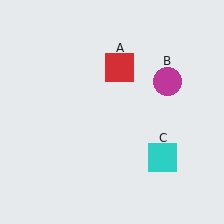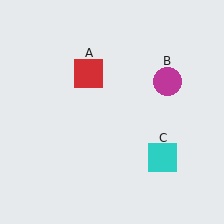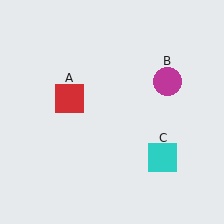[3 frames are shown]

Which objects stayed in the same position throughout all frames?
Magenta circle (object B) and cyan square (object C) remained stationary.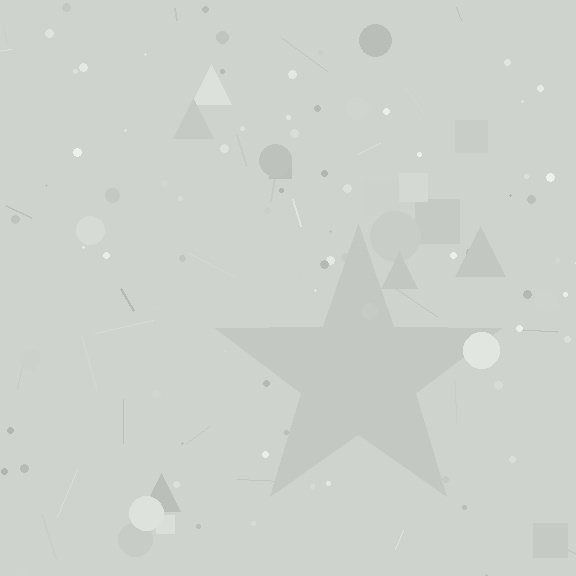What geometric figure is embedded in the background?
A star is embedded in the background.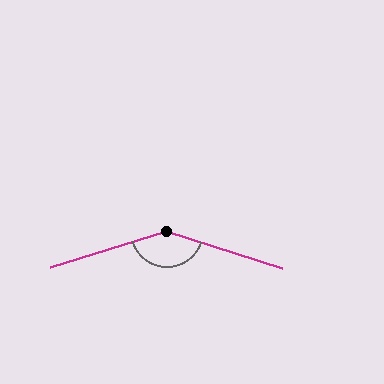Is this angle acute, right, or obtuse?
It is obtuse.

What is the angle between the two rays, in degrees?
Approximately 145 degrees.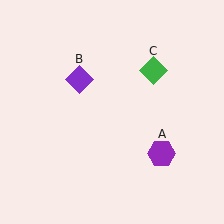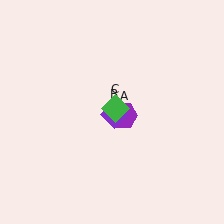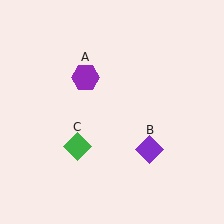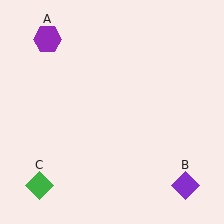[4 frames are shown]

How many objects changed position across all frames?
3 objects changed position: purple hexagon (object A), purple diamond (object B), green diamond (object C).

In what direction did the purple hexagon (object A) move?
The purple hexagon (object A) moved up and to the left.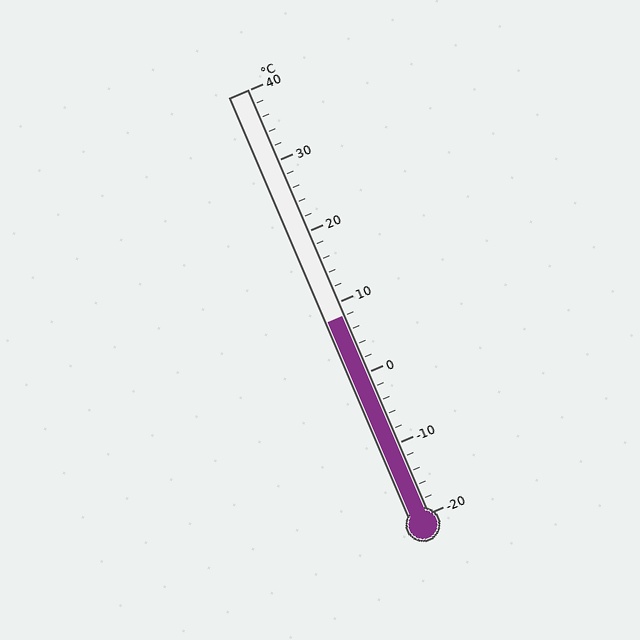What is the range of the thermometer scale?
The thermometer scale ranges from -20°C to 40°C.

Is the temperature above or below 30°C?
The temperature is below 30°C.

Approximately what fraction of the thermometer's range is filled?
The thermometer is filled to approximately 45% of its range.